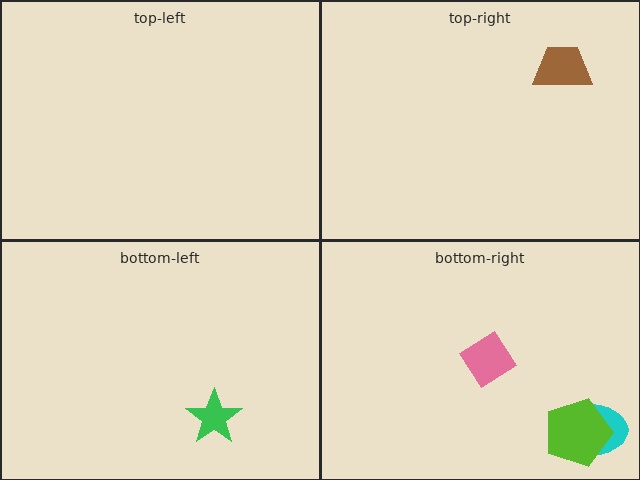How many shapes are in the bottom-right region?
3.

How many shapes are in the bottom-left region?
1.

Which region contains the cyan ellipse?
The bottom-right region.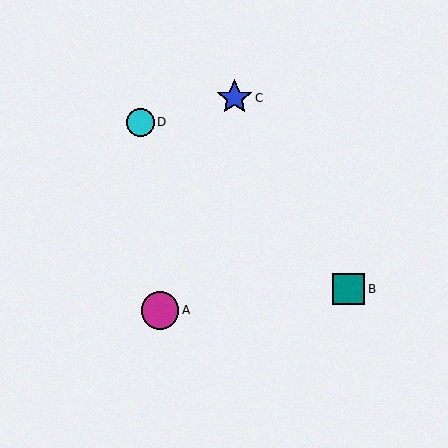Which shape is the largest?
The magenta circle (labeled A) is the largest.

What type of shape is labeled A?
Shape A is a magenta circle.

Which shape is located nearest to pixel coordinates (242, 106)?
The blue star (labeled C) at (234, 98) is nearest to that location.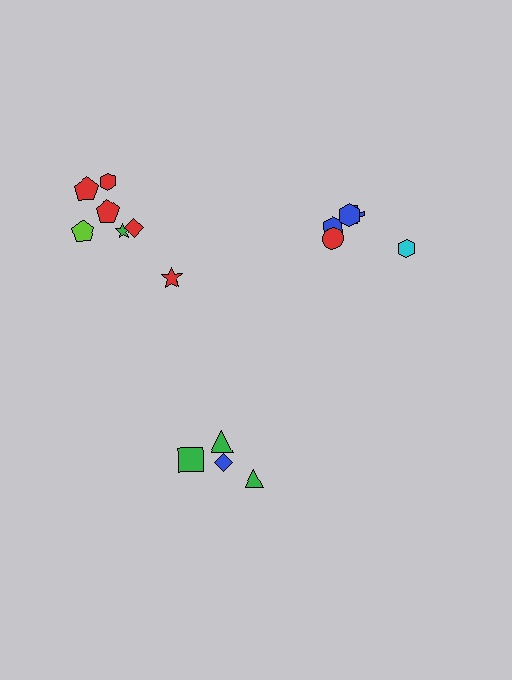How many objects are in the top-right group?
There are 5 objects.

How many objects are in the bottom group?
There are 4 objects.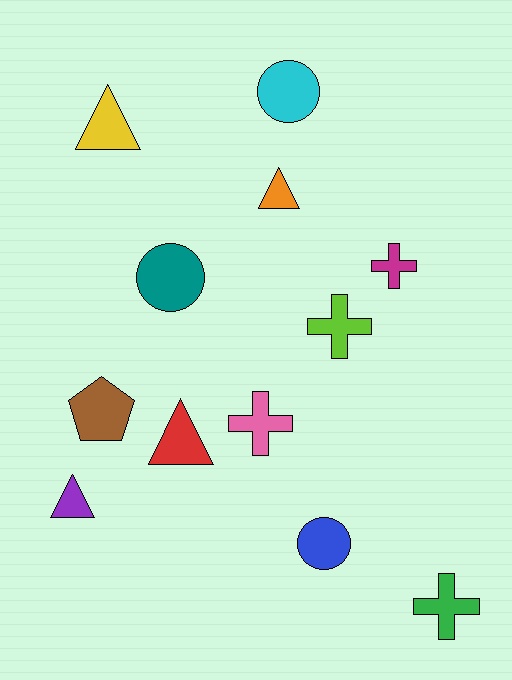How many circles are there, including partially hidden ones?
There are 3 circles.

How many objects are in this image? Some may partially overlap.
There are 12 objects.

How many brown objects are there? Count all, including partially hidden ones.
There is 1 brown object.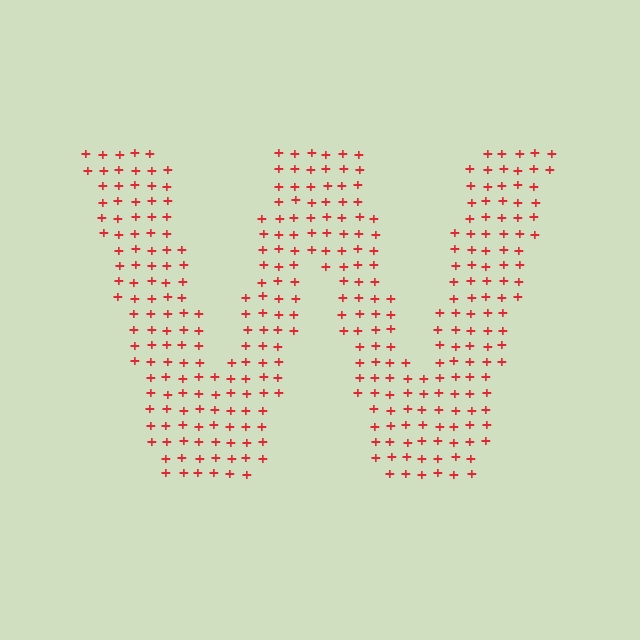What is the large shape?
The large shape is the letter W.